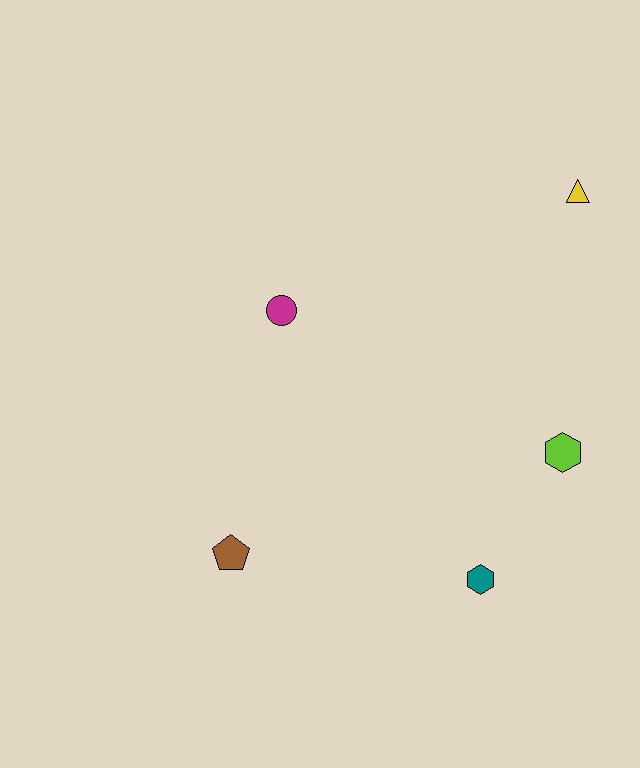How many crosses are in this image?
There are no crosses.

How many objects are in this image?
There are 5 objects.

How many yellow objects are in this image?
There is 1 yellow object.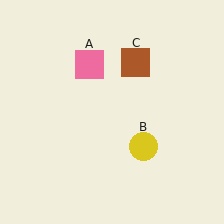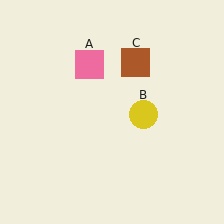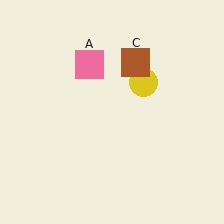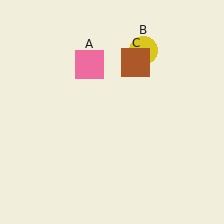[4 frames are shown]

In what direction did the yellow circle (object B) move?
The yellow circle (object B) moved up.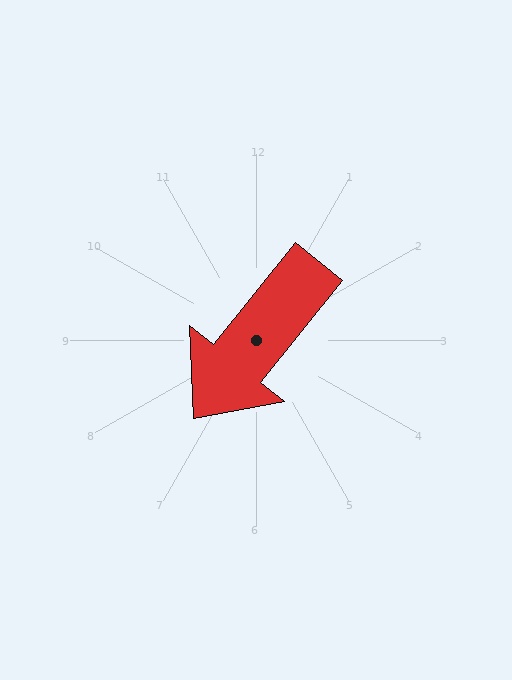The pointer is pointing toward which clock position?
Roughly 7 o'clock.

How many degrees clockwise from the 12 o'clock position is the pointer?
Approximately 219 degrees.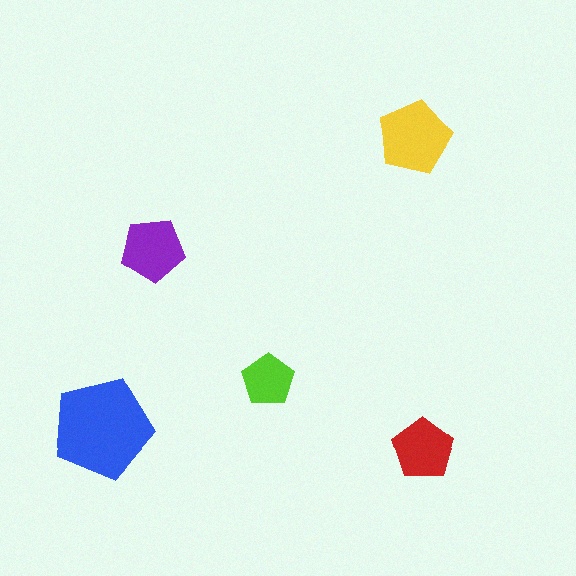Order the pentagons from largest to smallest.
the blue one, the yellow one, the purple one, the red one, the lime one.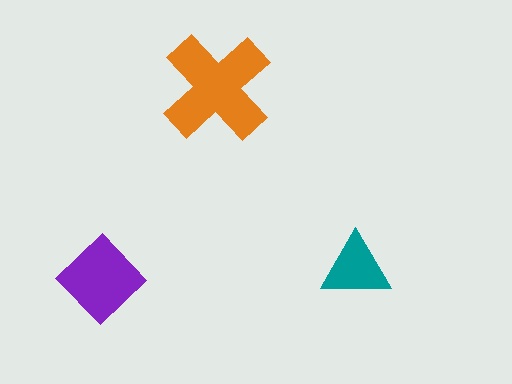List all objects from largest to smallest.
The orange cross, the purple diamond, the teal triangle.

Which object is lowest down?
The purple diamond is bottommost.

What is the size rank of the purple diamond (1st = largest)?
2nd.